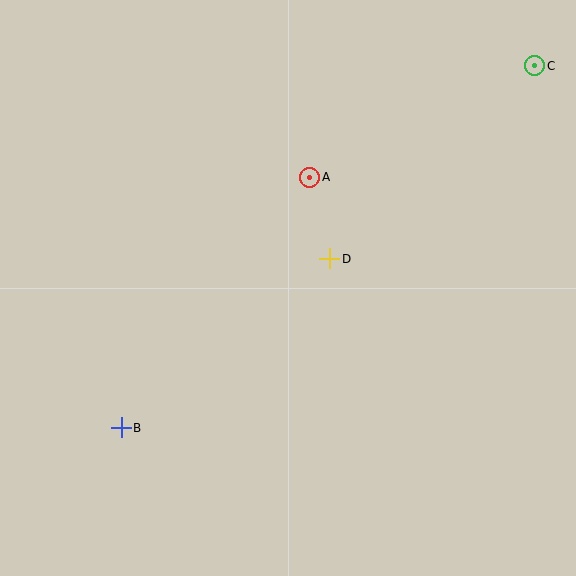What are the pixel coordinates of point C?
Point C is at (535, 66).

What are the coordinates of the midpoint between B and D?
The midpoint between B and D is at (226, 343).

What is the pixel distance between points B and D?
The distance between B and D is 269 pixels.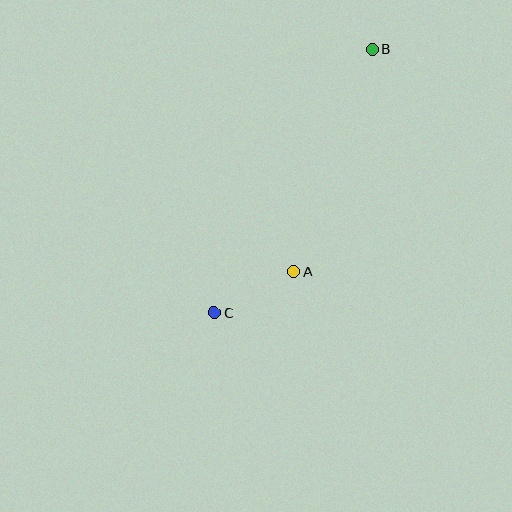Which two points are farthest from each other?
Points B and C are farthest from each other.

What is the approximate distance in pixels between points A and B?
The distance between A and B is approximately 236 pixels.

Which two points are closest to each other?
Points A and C are closest to each other.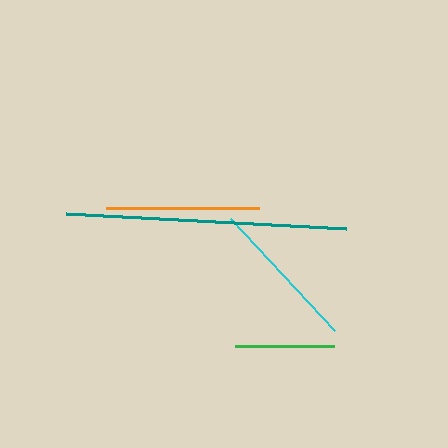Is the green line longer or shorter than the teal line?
The teal line is longer than the green line.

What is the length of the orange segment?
The orange segment is approximately 153 pixels long.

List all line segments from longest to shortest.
From longest to shortest: teal, orange, cyan, green.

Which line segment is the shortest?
The green line is the shortest at approximately 99 pixels.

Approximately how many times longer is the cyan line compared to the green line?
The cyan line is approximately 1.5 times the length of the green line.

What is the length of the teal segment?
The teal segment is approximately 280 pixels long.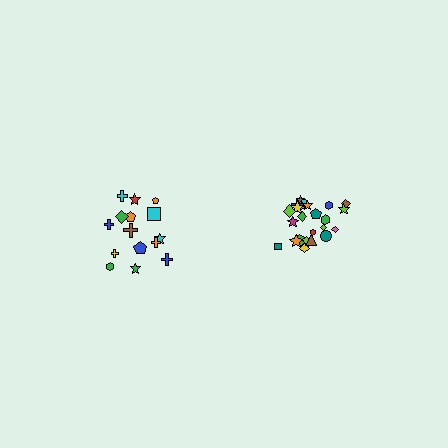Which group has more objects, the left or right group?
The right group.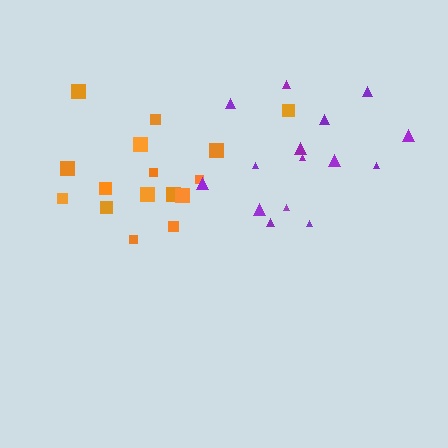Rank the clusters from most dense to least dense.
orange, purple.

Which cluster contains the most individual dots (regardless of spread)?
Orange (16).